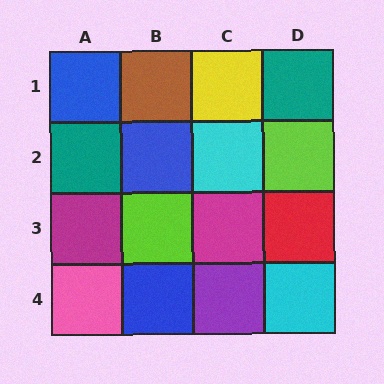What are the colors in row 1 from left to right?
Blue, brown, yellow, teal.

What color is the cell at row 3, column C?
Magenta.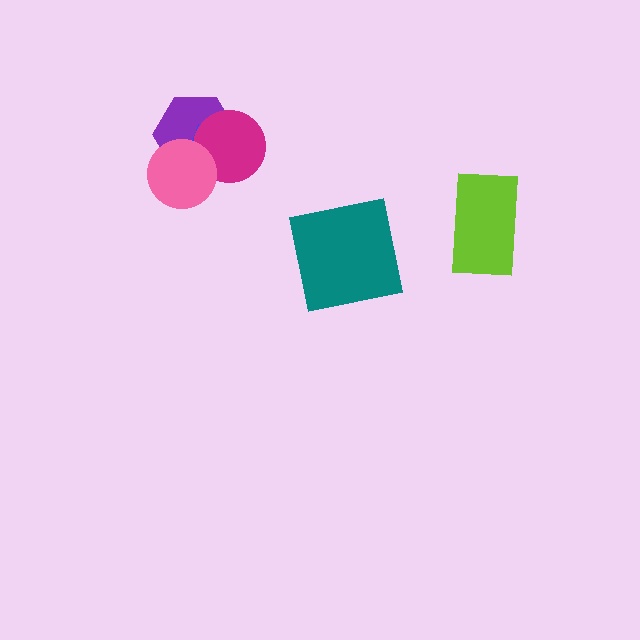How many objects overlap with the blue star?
3 objects overlap with the blue star.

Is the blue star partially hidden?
Yes, it is partially covered by another shape.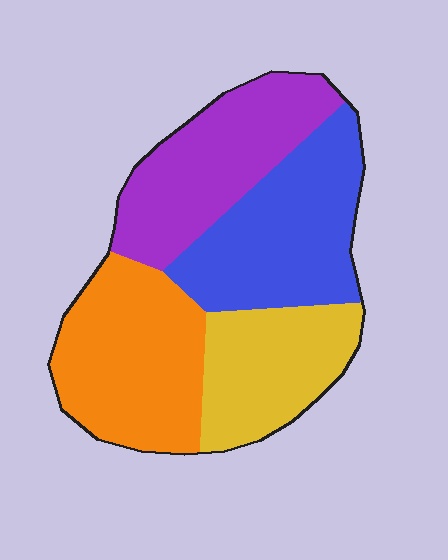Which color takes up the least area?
Yellow, at roughly 20%.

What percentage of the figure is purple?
Purple covers about 25% of the figure.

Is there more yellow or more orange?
Orange.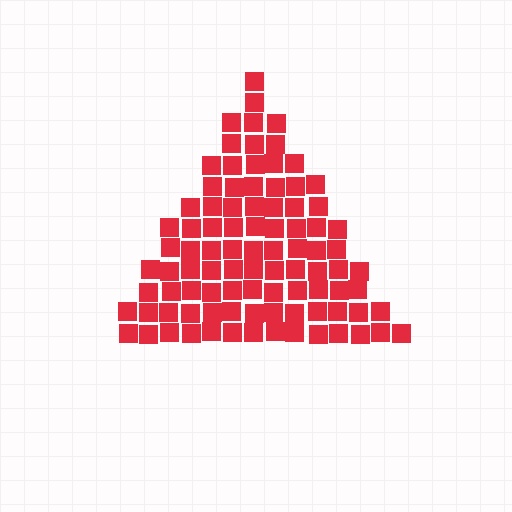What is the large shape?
The large shape is a triangle.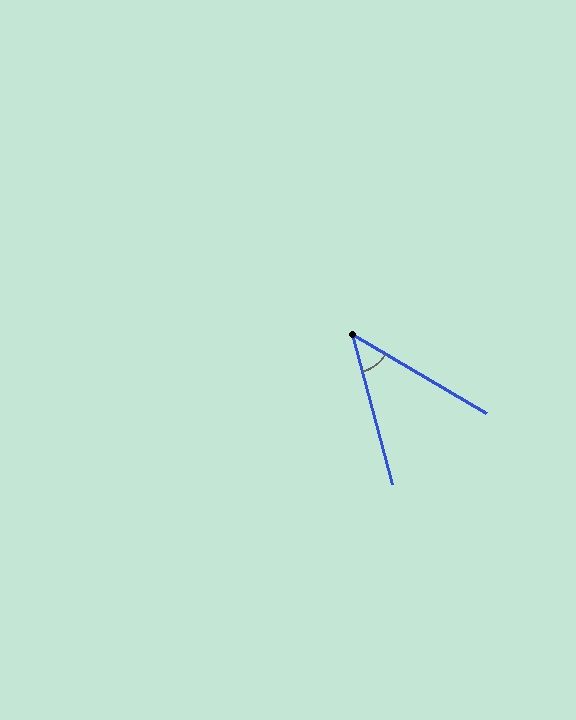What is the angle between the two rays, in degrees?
Approximately 45 degrees.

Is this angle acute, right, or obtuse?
It is acute.